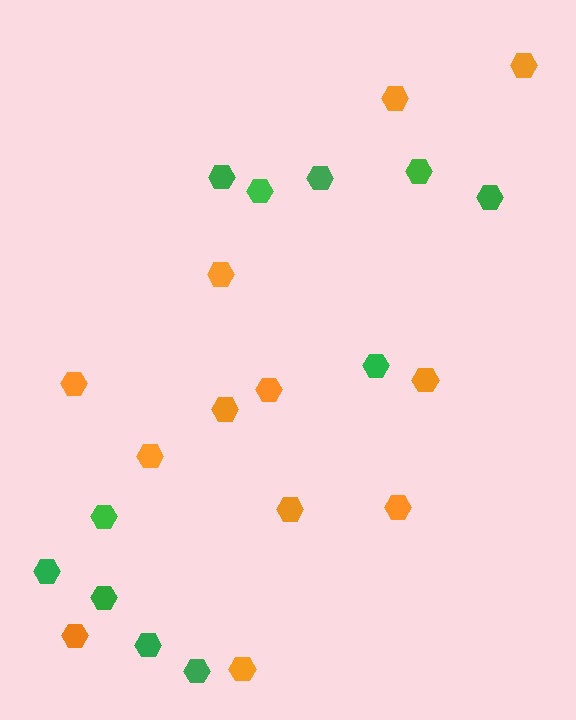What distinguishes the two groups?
There are 2 groups: one group of green hexagons (11) and one group of orange hexagons (12).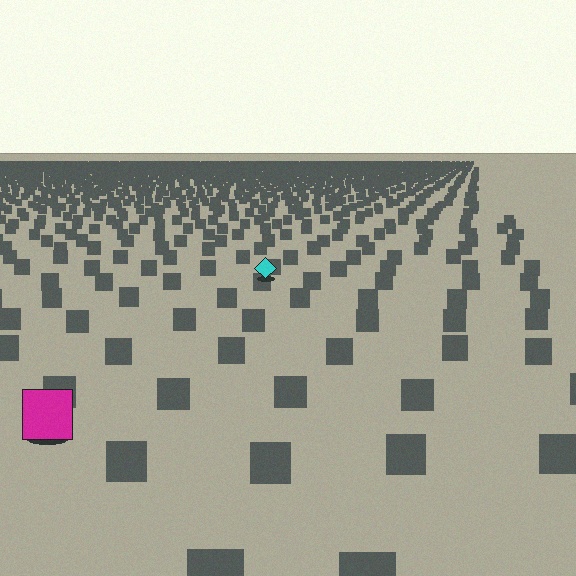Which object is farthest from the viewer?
The cyan diamond is farthest from the viewer. It appears smaller and the ground texture around it is denser.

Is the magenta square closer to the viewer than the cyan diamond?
Yes. The magenta square is closer — you can tell from the texture gradient: the ground texture is coarser near it.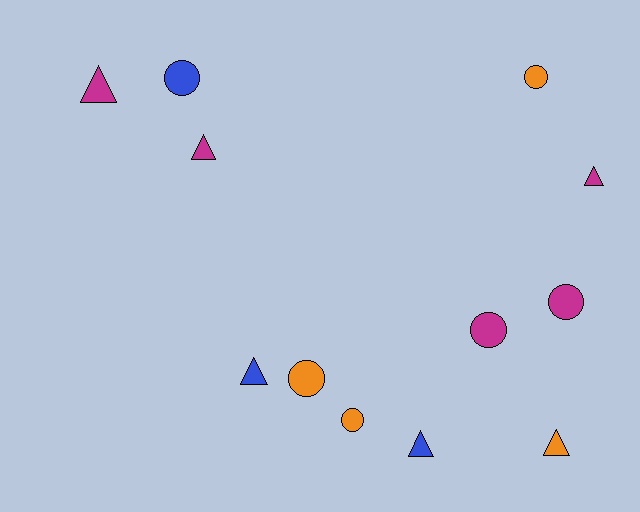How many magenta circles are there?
There are 2 magenta circles.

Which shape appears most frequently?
Circle, with 6 objects.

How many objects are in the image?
There are 12 objects.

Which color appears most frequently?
Magenta, with 5 objects.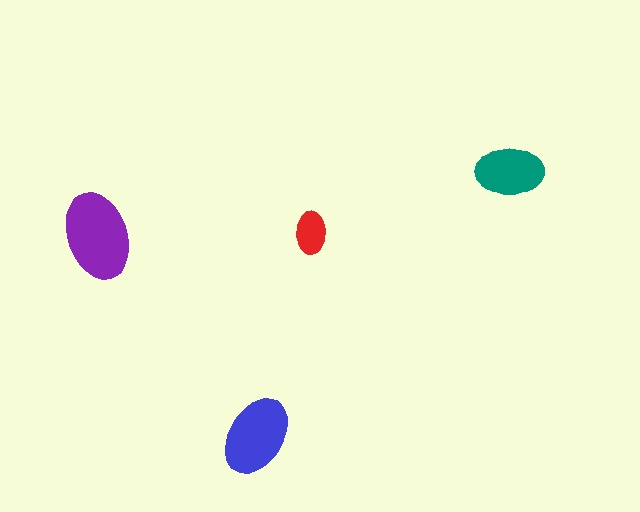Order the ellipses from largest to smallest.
the purple one, the blue one, the teal one, the red one.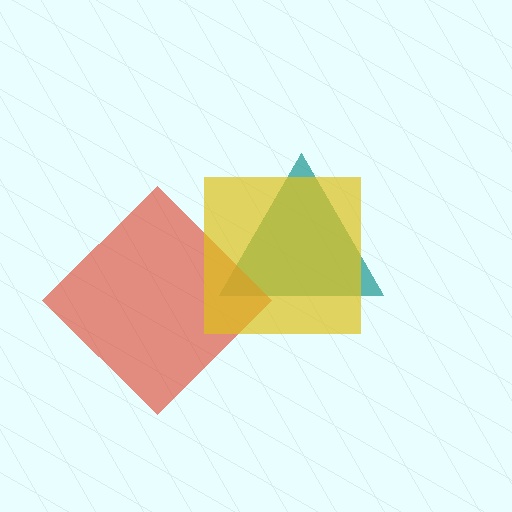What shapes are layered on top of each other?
The layered shapes are: a teal triangle, a red diamond, a yellow square.